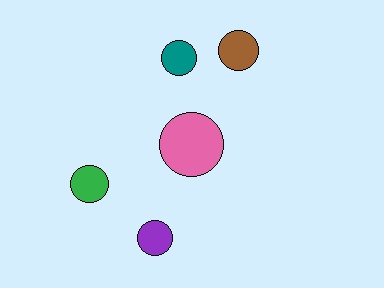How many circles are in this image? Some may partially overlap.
There are 5 circles.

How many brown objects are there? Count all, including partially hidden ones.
There is 1 brown object.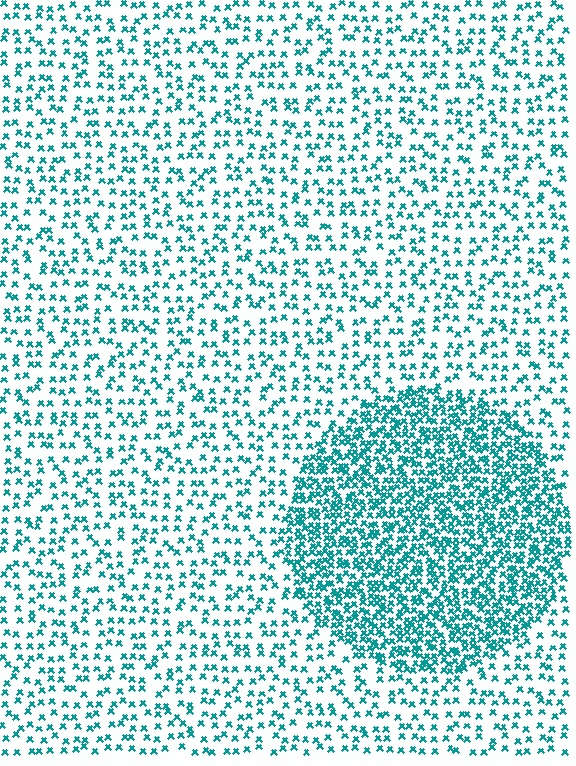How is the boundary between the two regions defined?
The boundary is defined by a change in element density (approximately 2.5x ratio). All elements are the same color, size, and shape.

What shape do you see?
I see a circle.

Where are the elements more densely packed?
The elements are more densely packed inside the circle boundary.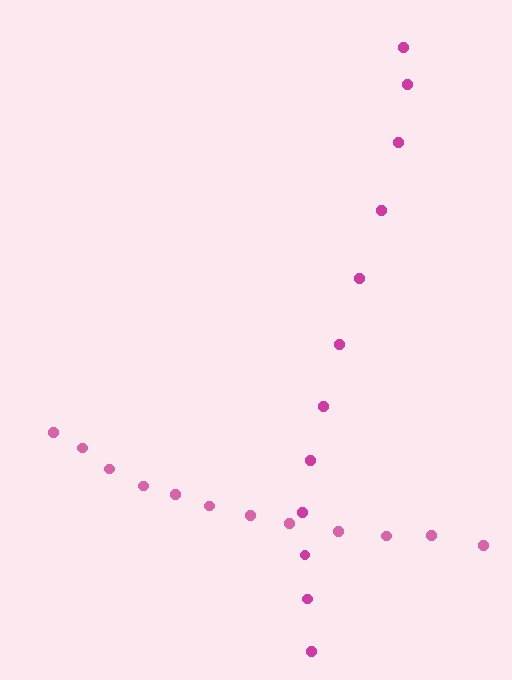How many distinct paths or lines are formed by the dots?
There are 2 distinct paths.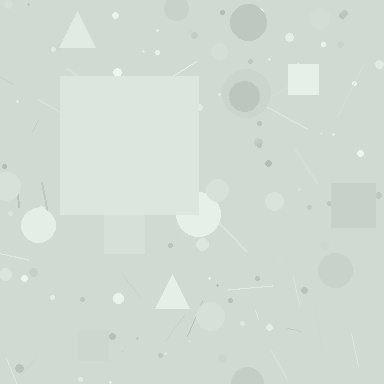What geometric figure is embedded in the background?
A square is embedded in the background.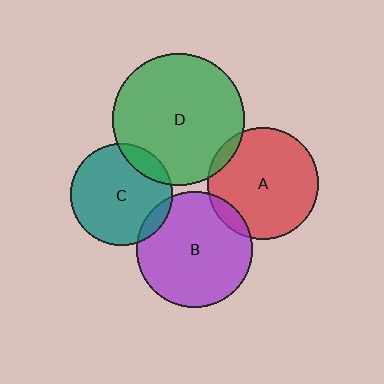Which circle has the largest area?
Circle D (green).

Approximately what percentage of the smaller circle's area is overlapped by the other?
Approximately 15%.